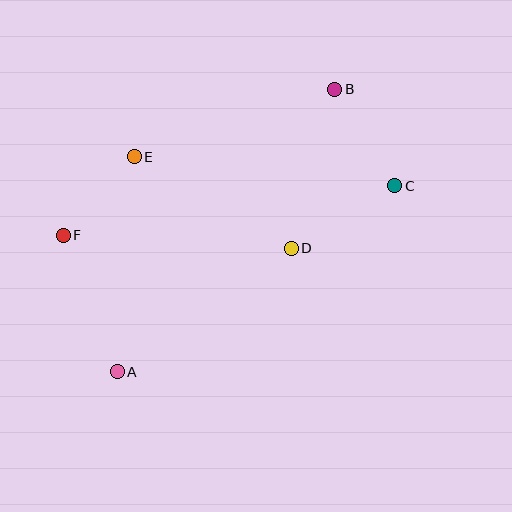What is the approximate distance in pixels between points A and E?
The distance between A and E is approximately 216 pixels.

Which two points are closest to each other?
Points E and F are closest to each other.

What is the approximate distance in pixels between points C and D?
The distance between C and D is approximately 121 pixels.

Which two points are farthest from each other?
Points A and B are farthest from each other.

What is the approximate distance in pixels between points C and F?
The distance between C and F is approximately 335 pixels.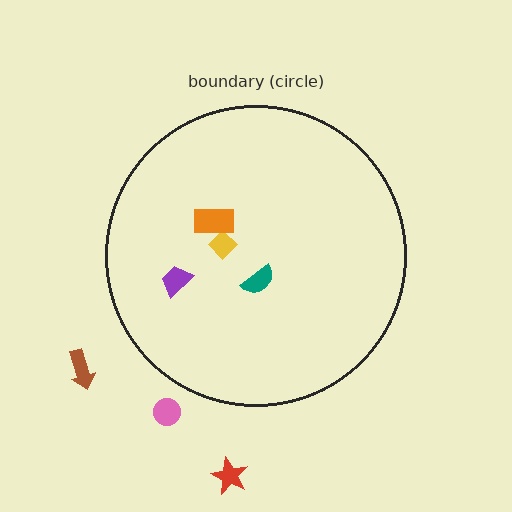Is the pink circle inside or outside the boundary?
Outside.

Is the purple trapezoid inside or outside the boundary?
Inside.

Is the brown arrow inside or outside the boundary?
Outside.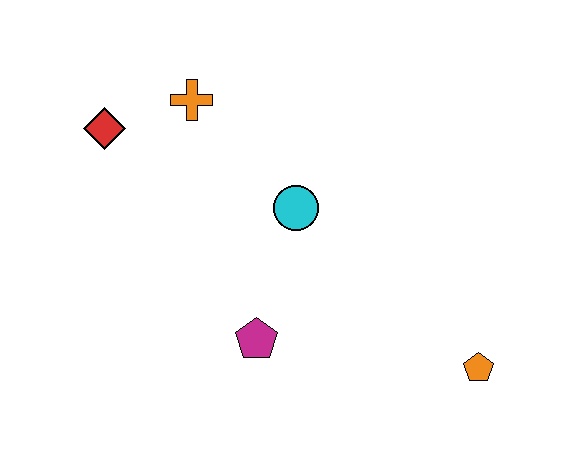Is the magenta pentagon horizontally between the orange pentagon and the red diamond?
Yes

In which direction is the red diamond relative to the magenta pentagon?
The red diamond is above the magenta pentagon.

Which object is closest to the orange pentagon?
The magenta pentagon is closest to the orange pentagon.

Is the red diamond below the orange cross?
Yes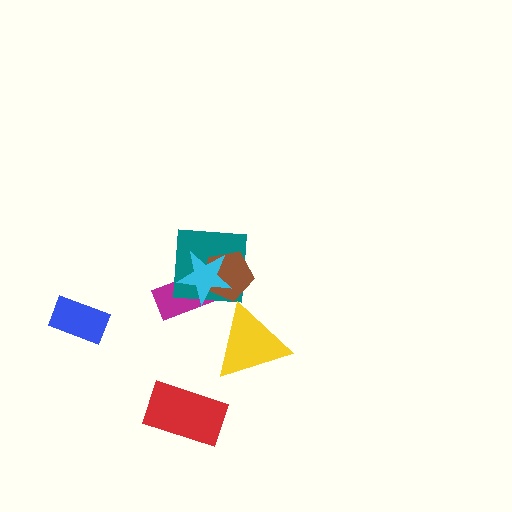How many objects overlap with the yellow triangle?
0 objects overlap with the yellow triangle.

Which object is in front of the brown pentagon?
The cyan star is in front of the brown pentagon.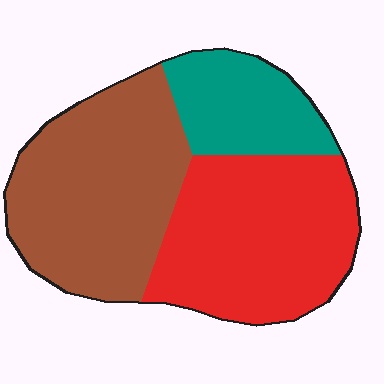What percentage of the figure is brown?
Brown covers about 40% of the figure.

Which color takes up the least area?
Teal, at roughly 20%.